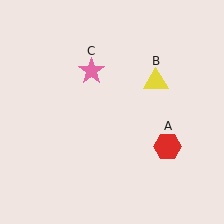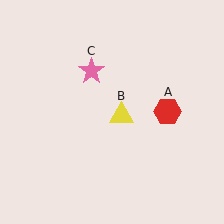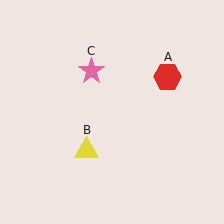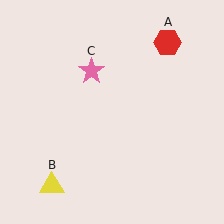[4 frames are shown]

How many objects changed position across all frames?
2 objects changed position: red hexagon (object A), yellow triangle (object B).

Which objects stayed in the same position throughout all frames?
Pink star (object C) remained stationary.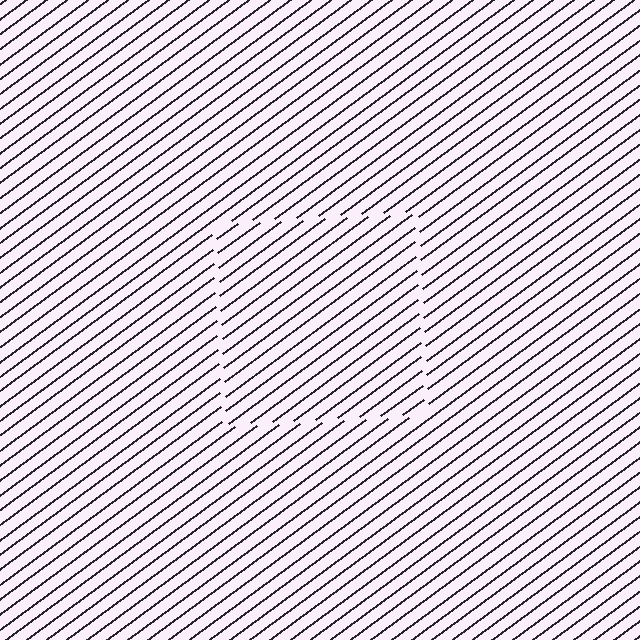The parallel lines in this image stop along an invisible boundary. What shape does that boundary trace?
An illusory square. The interior of the shape contains the same grating, shifted by half a period — the contour is defined by the phase discontinuity where line-ends from the inner and outer gratings abut.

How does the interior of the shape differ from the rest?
The interior of the shape contains the same grating, shifted by half a period — the contour is defined by the phase discontinuity where line-ends from the inner and outer gratings abut.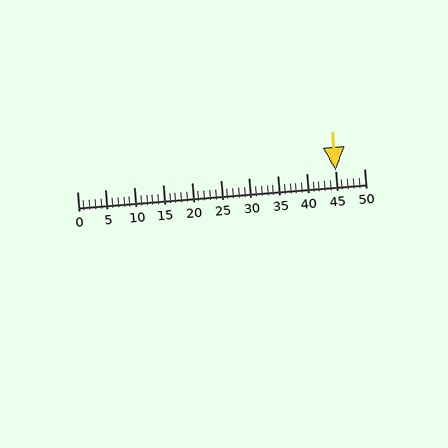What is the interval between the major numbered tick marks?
The major tick marks are spaced 5 units apart.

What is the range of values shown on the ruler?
The ruler shows values from 0 to 50.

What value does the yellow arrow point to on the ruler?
The yellow arrow points to approximately 45.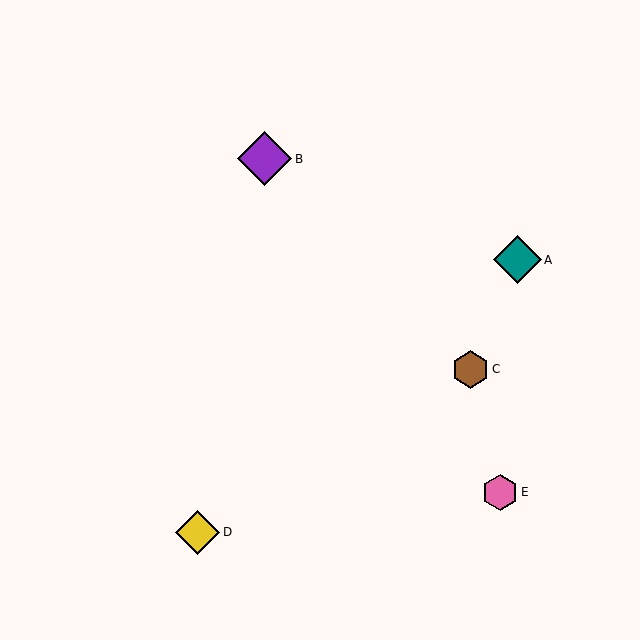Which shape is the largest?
The purple diamond (labeled B) is the largest.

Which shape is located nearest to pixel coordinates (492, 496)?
The pink hexagon (labeled E) at (500, 492) is nearest to that location.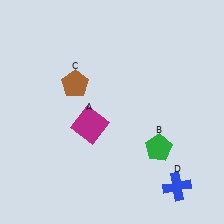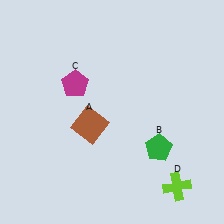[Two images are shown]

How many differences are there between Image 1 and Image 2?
There are 3 differences between the two images.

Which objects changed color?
A changed from magenta to brown. C changed from brown to magenta. D changed from blue to lime.